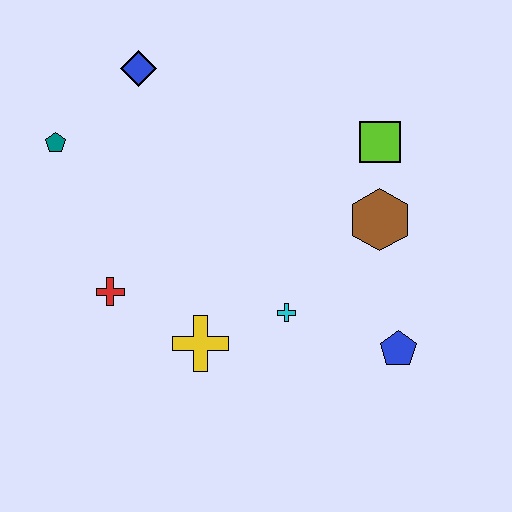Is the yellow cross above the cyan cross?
No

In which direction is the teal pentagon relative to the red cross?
The teal pentagon is above the red cross.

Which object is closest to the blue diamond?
The teal pentagon is closest to the blue diamond.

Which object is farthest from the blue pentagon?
The teal pentagon is farthest from the blue pentagon.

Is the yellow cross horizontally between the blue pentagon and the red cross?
Yes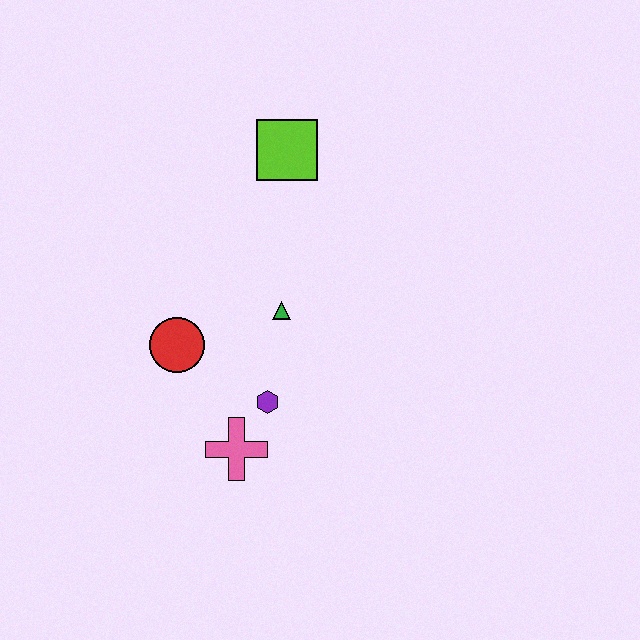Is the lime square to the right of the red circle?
Yes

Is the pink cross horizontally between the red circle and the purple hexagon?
Yes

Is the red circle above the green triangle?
No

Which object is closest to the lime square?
The green triangle is closest to the lime square.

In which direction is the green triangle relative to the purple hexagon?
The green triangle is above the purple hexagon.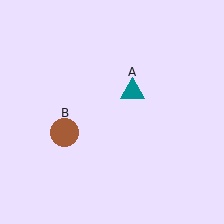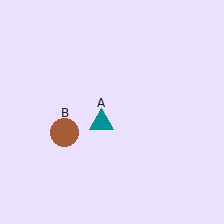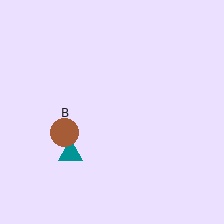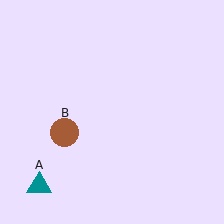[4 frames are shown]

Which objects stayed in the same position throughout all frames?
Brown circle (object B) remained stationary.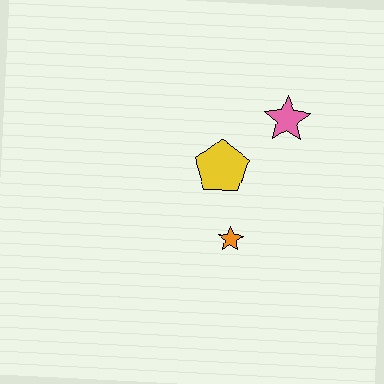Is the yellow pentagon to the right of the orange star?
No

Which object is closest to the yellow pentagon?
The orange star is closest to the yellow pentagon.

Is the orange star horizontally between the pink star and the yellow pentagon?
Yes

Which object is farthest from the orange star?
The pink star is farthest from the orange star.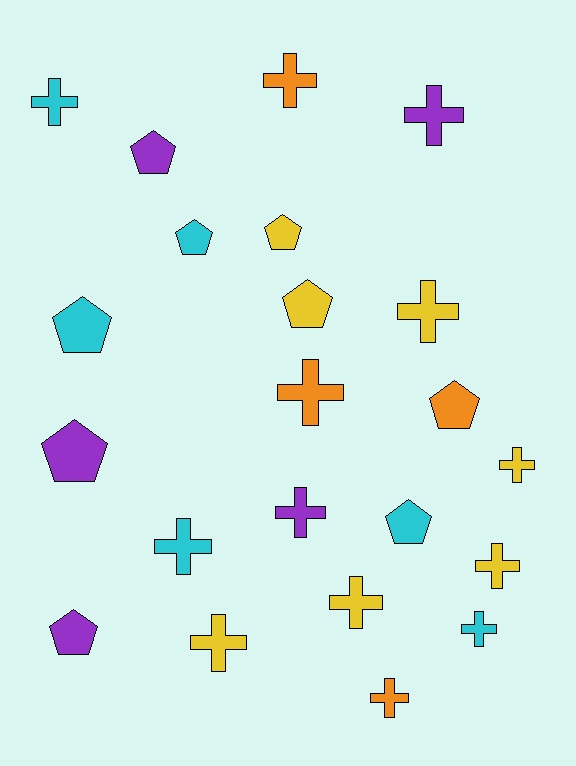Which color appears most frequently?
Yellow, with 7 objects.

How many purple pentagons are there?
There are 3 purple pentagons.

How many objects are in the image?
There are 22 objects.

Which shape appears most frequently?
Cross, with 13 objects.